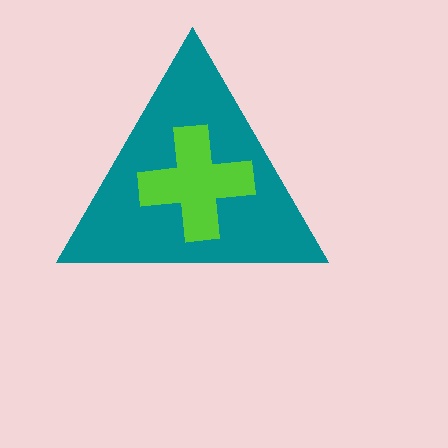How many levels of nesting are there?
2.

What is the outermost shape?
The teal triangle.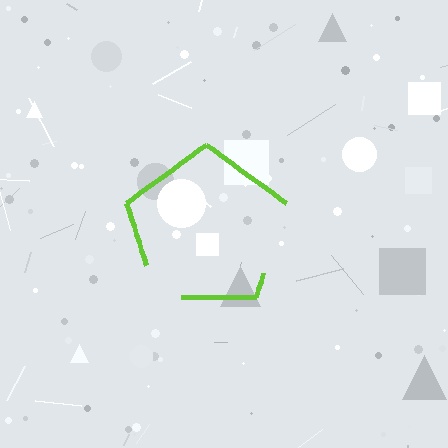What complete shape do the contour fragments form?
The contour fragments form a pentagon.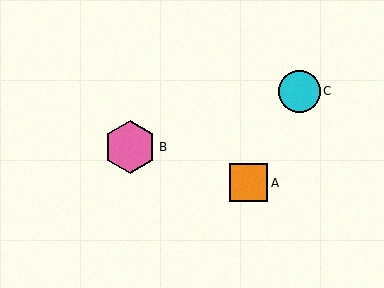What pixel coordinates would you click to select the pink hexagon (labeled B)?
Click at (130, 147) to select the pink hexagon B.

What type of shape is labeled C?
Shape C is a cyan circle.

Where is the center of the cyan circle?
The center of the cyan circle is at (299, 91).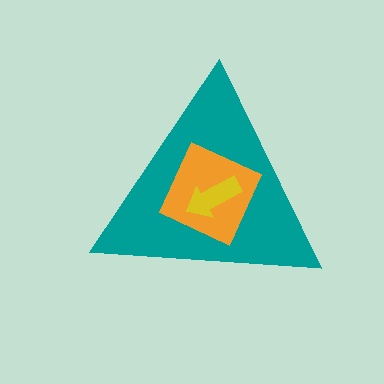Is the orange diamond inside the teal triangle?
Yes.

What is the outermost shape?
The teal triangle.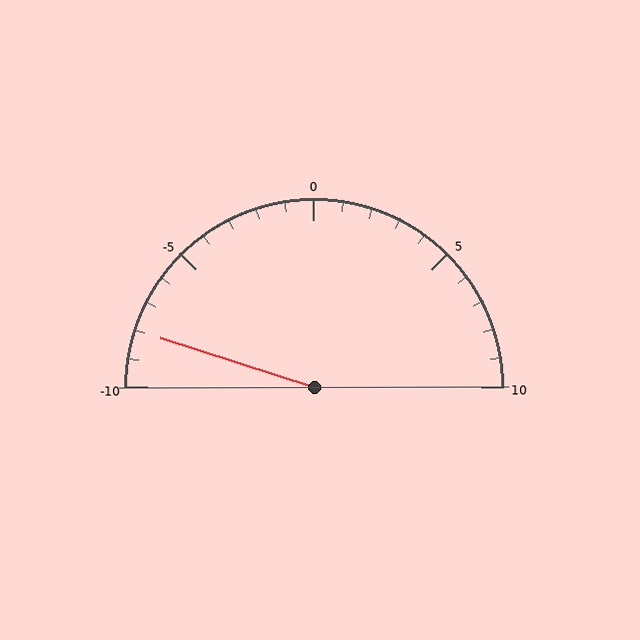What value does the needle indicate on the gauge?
The needle indicates approximately -8.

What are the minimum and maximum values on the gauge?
The gauge ranges from -10 to 10.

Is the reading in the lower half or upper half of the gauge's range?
The reading is in the lower half of the range (-10 to 10).